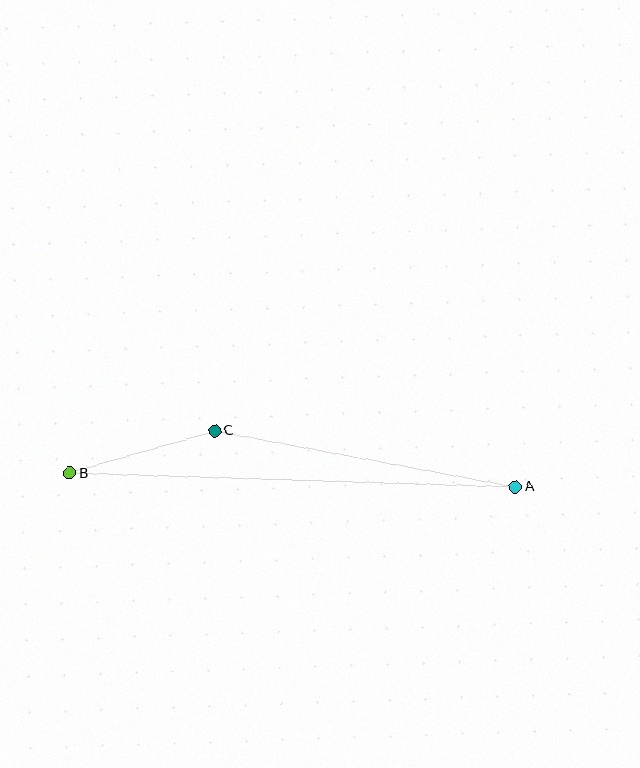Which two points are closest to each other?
Points B and C are closest to each other.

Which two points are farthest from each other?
Points A and B are farthest from each other.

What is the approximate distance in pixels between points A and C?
The distance between A and C is approximately 306 pixels.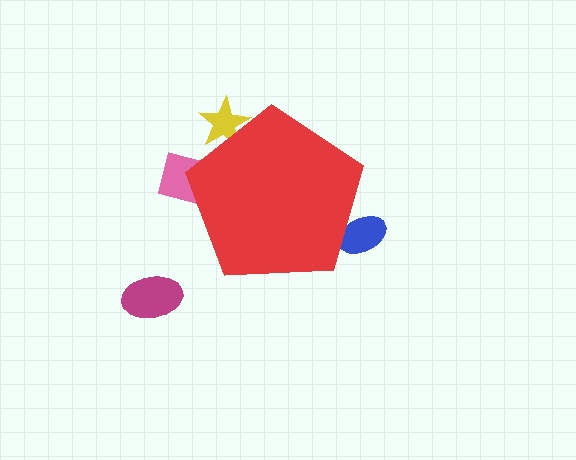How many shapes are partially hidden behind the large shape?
3 shapes are partially hidden.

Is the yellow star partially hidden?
Yes, the yellow star is partially hidden behind the red pentagon.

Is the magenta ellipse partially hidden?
No, the magenta ellipse is fully visible.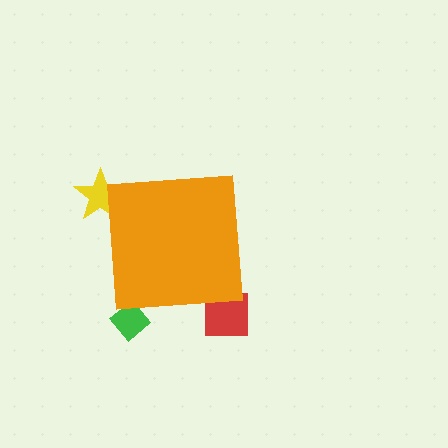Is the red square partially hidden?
Yes, the red square is partially hidden behind the orange square.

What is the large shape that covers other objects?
An orange square.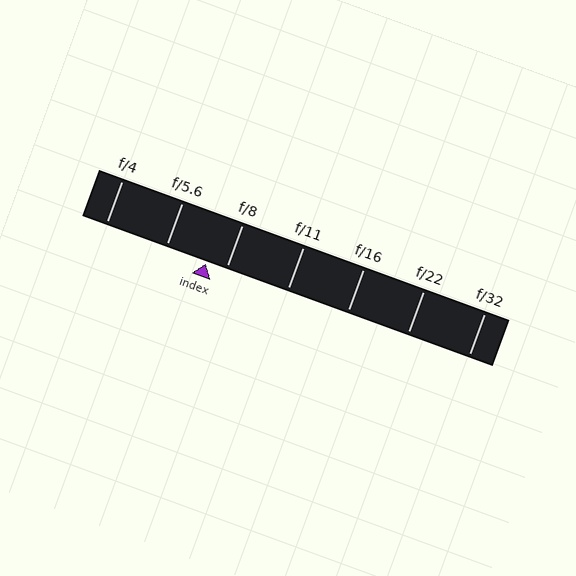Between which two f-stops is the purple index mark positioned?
The index mark is between f/5.6 and f/8.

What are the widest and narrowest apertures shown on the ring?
The widest aperture shown is f/4 and the narrowest is f/32.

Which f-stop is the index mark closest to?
The index mark is closest to f/8.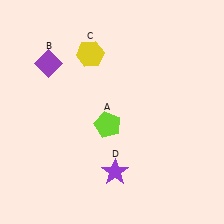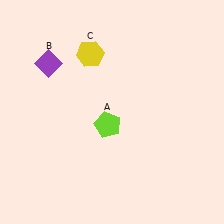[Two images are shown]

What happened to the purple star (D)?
The purple star (D) was removed in Image 2. It was in the bottom-right area of Image 1.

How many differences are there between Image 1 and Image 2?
There is 1 difference between the two images.